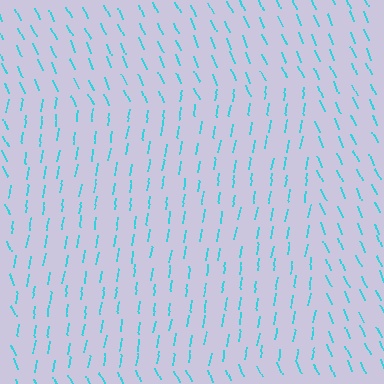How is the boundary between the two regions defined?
The boundary is defined purely by a change in line orientation (approximately 33 degrees difference). All lines are the same color and thickness.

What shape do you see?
I see a rectangle.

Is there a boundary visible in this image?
Yes, there is a texture boundary formed by a change in line orientation.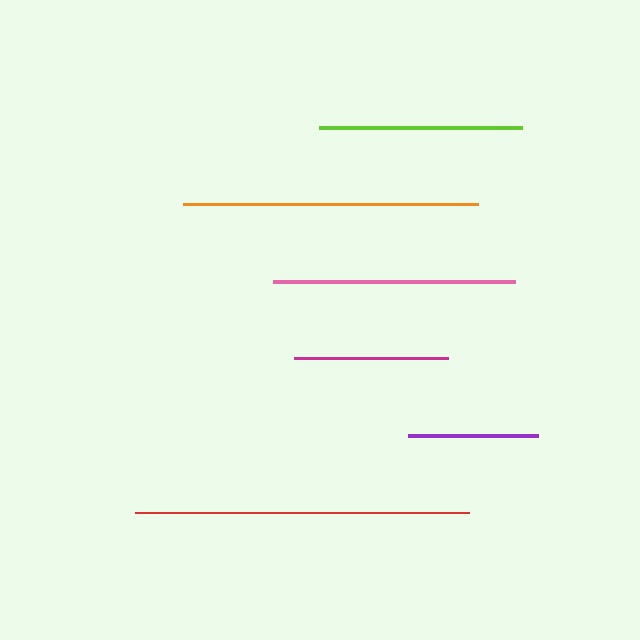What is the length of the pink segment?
The pink segment is approximately 242 pixels long.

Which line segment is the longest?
The red line is the longest at approximately 334 pixels.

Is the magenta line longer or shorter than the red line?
The red line is longer than the magenta line.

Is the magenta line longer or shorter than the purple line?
The magenta line is longer than the purple line.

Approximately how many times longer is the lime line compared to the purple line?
The lime line is approximately 1.6 times the length of the purple line.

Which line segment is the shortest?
The purple line is the shortest at approximately 130 pixels.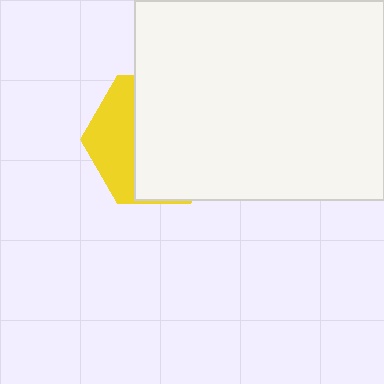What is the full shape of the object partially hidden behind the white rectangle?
The partially hidden object is a yellow hexagon.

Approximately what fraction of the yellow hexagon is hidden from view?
Roughly 68% of the yellow hexagon is hidden behind the white rectangle.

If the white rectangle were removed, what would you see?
You would see the complete yellow hexagon.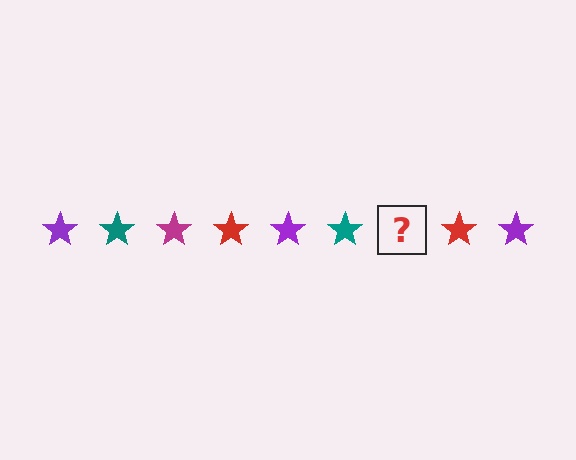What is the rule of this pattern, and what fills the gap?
The rule is that the pattern cycles through purple, teal, magenta, red stars. The gap should be filled with a magenta star.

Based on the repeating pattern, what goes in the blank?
The blank should be a magenta star.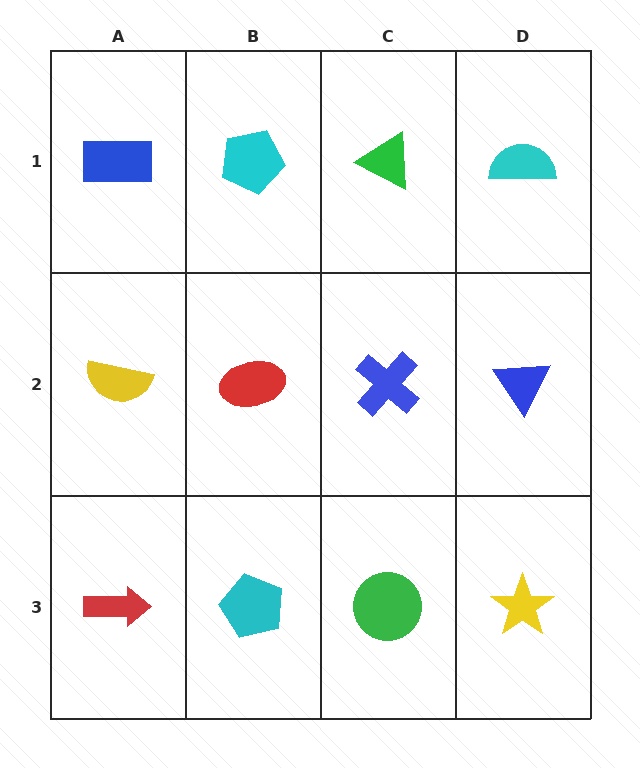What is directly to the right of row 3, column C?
A yellow star.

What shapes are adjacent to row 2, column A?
A blue rectangle (row 1, column A), a red arrow (row 3, column A), a red ellipse (row 2, column B).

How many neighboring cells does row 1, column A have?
2.